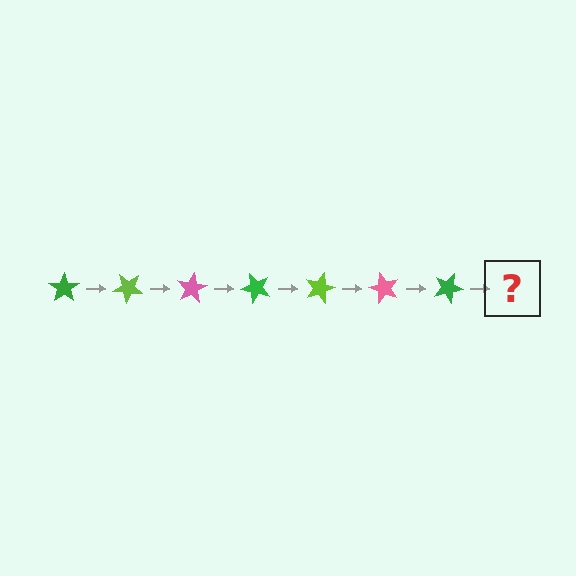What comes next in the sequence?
The next element should be a lime star, rotated 280 degrees from the start.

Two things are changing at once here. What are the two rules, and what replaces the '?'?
The two rules are that it rotates 40 degrees each step and the color cycles through green, lime, and pink. The '?' should be a lime star, rotated 280 degrees from the start.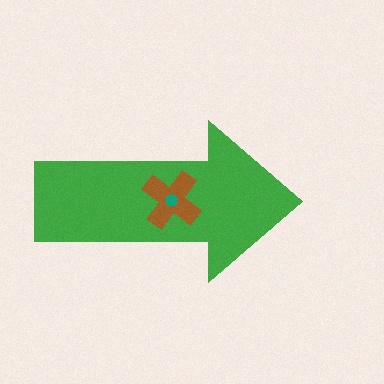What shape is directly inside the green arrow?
The brown cross.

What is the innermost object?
The teal pentagon.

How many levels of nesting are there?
3.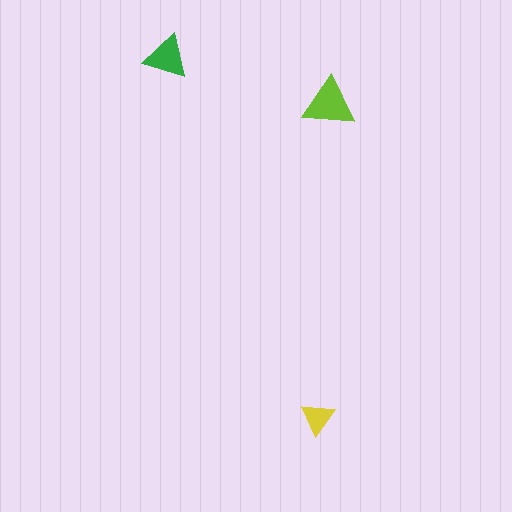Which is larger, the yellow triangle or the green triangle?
The green one.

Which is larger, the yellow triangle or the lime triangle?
The lime one.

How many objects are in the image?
There are 3 objects in the image.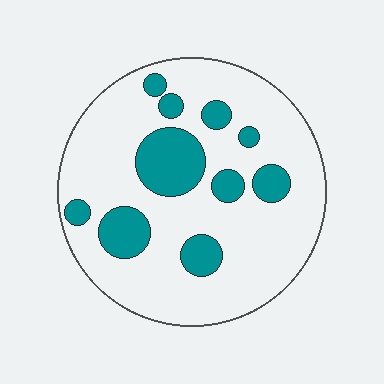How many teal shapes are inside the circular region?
10.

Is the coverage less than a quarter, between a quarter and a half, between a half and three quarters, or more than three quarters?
Less than a quarter.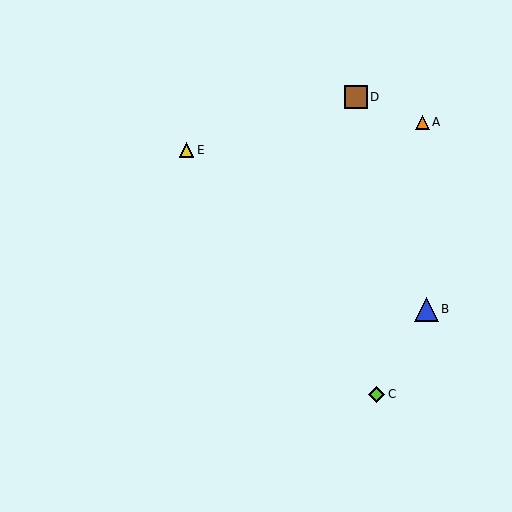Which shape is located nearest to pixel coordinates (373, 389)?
The lime diamond (labeled C) at (377, 394) is nearest to that location.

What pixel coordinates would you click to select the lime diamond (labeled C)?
Click at (377, 394) to select the lime diamond C.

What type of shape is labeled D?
Shape D is a brown square.